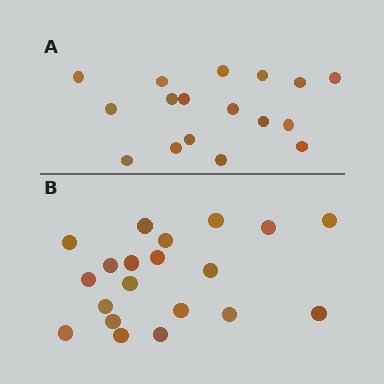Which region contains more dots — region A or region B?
Region B (the bottom region) has more dots.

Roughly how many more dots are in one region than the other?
Region B has just a few more — roughly 2 or 3 more dots than region A.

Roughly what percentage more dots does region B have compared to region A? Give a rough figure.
About 20% more.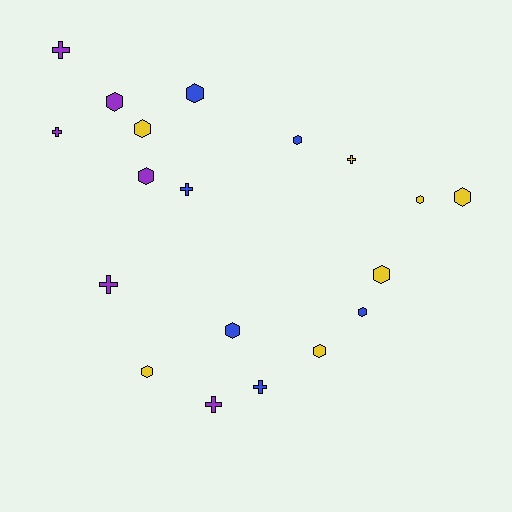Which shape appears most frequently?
Hexagon, with 12 objects.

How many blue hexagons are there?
There are 4 blue hexagons.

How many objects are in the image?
There are 19 objects.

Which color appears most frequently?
Yellow, with 7 objects.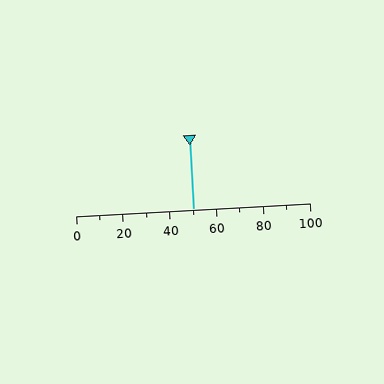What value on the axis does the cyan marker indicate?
The marker indicates approximately 50.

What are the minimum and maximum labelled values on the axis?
The axis runs from 0 to 100.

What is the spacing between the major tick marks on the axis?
The major ticks are spaced 20 apart.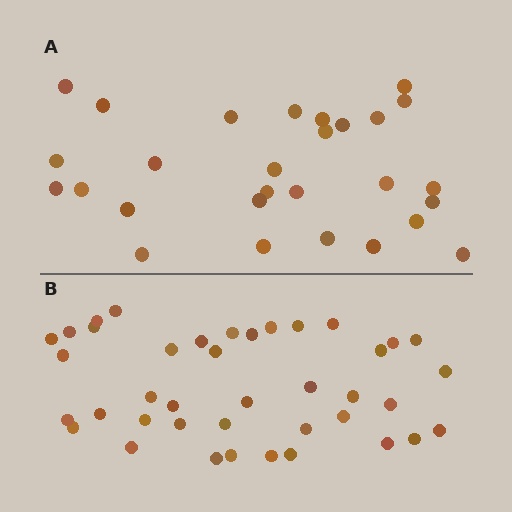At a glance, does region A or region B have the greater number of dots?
Region B (the bottom region) has more dots.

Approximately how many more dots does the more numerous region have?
Region B has roughly 12 or so more dots than region A.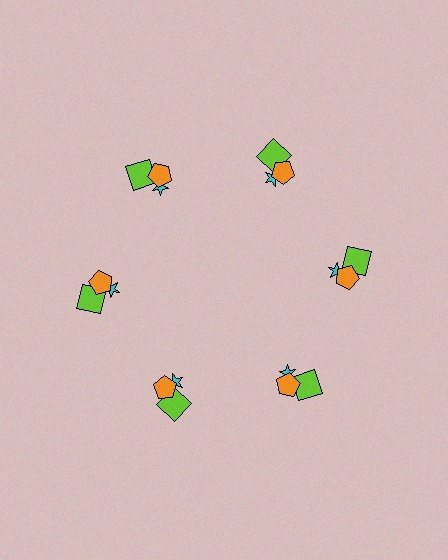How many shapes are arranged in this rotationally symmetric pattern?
There are 18 shapes, arranged in 6 groups of 3.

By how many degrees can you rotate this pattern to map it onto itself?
The pattern maps onto itself every 60 degrees of rotation.